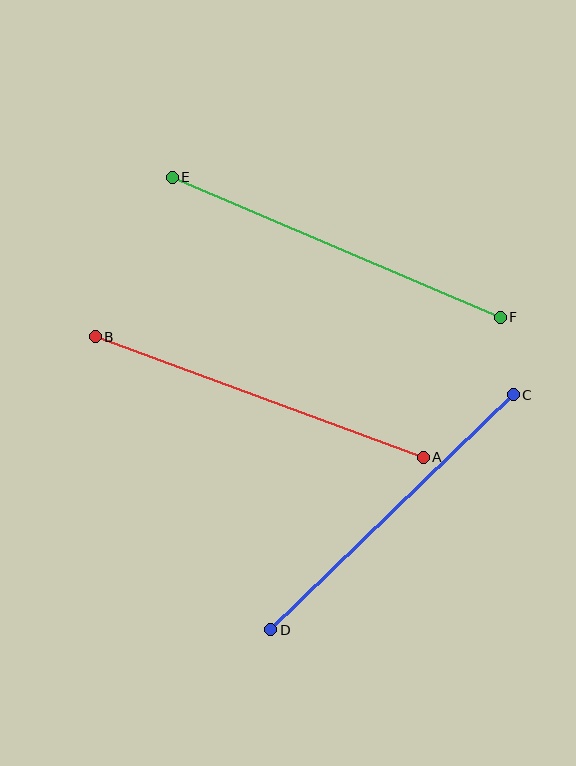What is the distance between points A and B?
The distance is approximately 349 pixels.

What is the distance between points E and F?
The distance is approximately 357 pixels.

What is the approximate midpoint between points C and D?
The midpoint is at approximately (392, 512) pixels.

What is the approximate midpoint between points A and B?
The midpoint is at approximately (259, 397) pixels.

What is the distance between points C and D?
The distance is approximately 337 pixels.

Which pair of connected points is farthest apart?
Points E and F are farthest apart.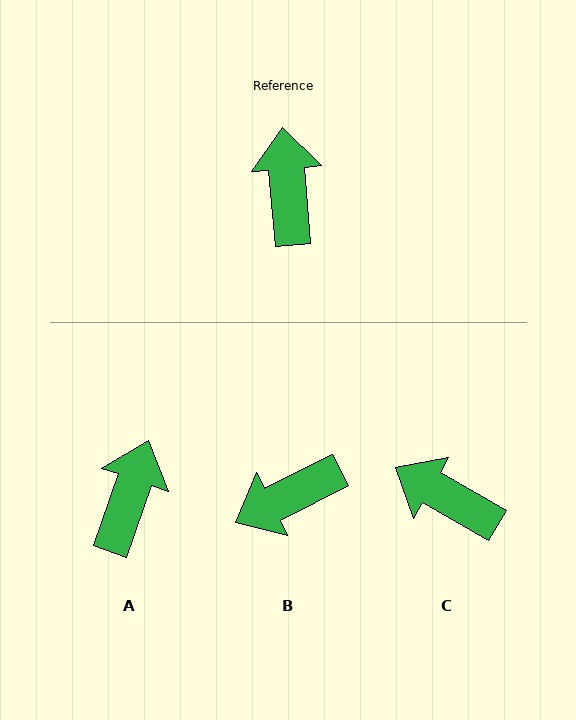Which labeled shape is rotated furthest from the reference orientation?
B, about 111 degrees away.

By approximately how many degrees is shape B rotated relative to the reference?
Approximately 111 degrees counter-clockwise.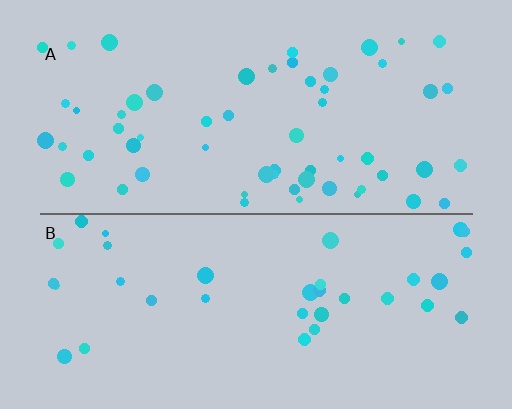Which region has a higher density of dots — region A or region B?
A (the top).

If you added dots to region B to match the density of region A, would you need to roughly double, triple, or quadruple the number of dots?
Approximately double.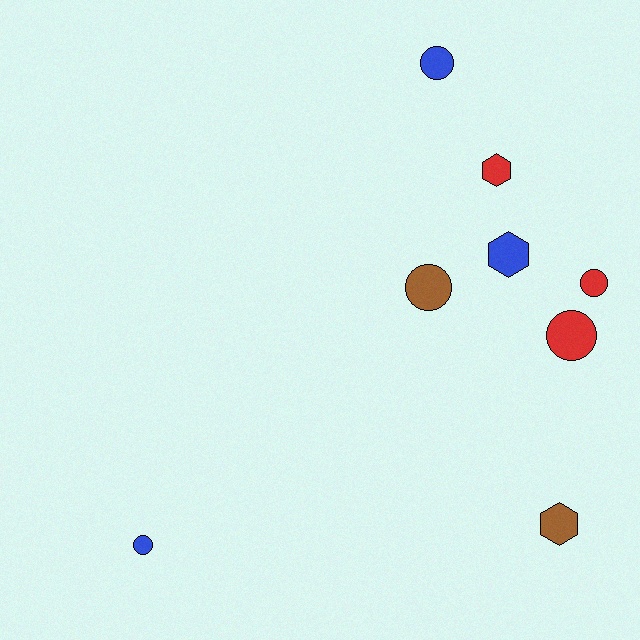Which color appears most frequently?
Red, with 3 objects.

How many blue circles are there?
There are 2 blue circles.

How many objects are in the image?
There are 8 objects.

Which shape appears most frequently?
Circle, with 5 objects.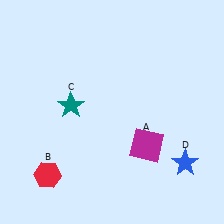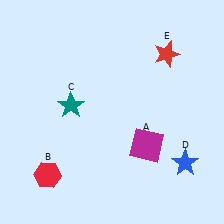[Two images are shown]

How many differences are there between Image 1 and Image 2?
There is 1 difference between the two images.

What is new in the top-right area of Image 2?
A red star (E) was added in the top-right area of Image 2.